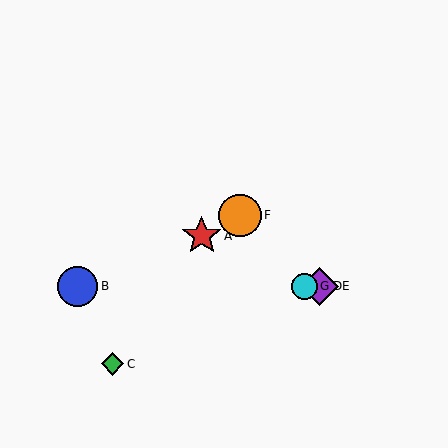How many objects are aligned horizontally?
4 objects (B, D, E, G) are aligned horizontally.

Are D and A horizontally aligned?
No, D is at y≈286 and A is at y≈236.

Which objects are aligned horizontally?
Objects B, D, E, G are aligned horizontally.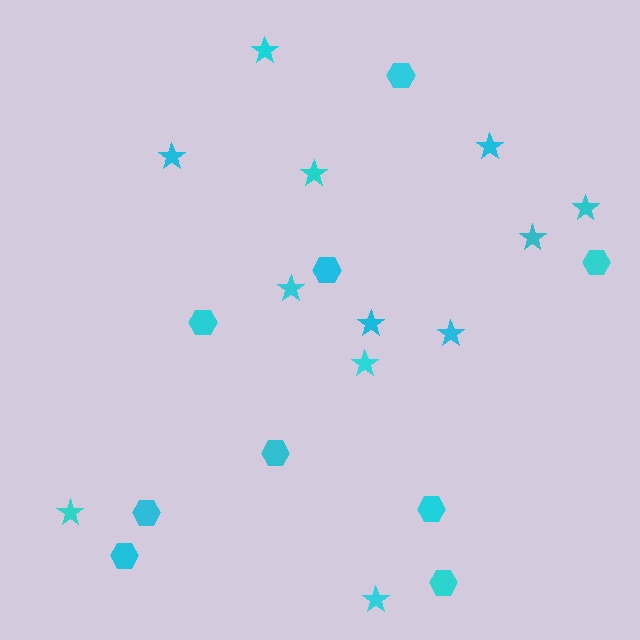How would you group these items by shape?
There are 2 groups: one group of stars (12) and one group of hexagons (9).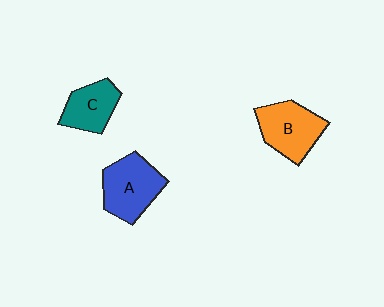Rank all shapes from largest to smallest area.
From largest to smallest: A (blue), B (orange), C (teal).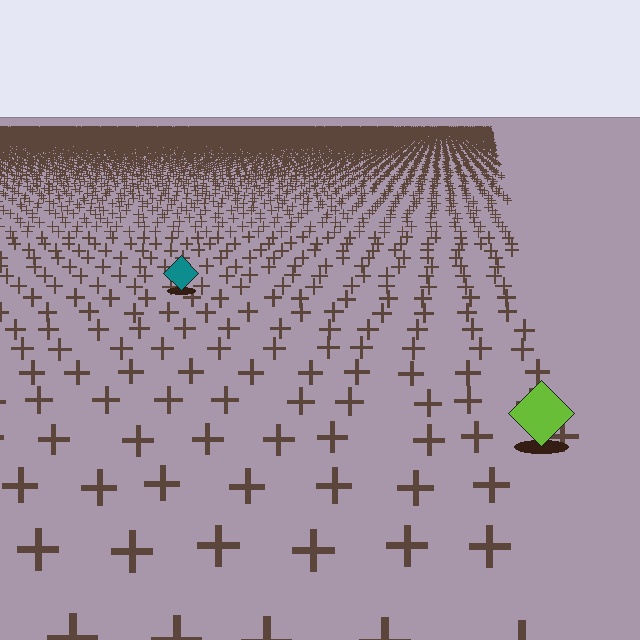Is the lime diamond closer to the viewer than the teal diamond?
Yes. The lime diamond is closer — you can tell from the texture gradient: the ground texture is coarser near it.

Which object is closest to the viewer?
The lime diamond is closest. The texture marks near it are larger and more spread out.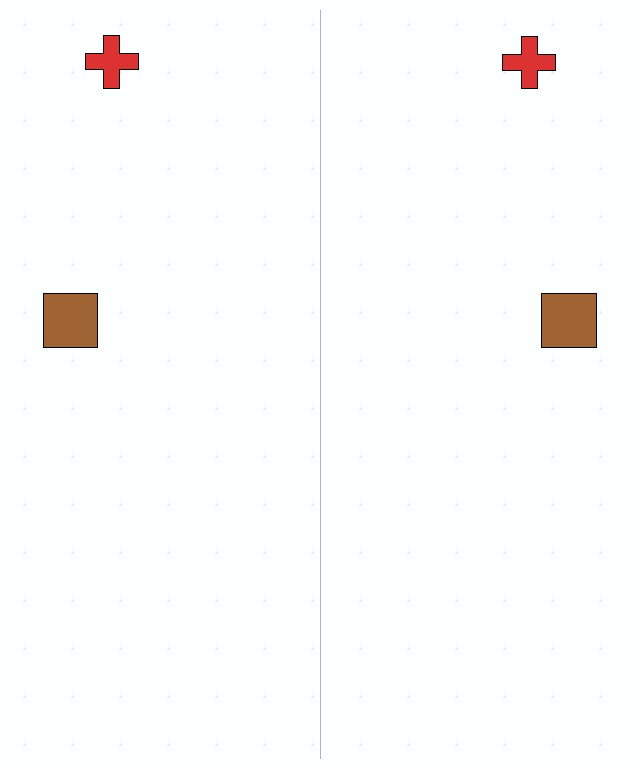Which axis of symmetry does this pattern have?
The pattern has a vertical axis of symmetry running through the center of the image.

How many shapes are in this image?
There are 4 shapes in this image.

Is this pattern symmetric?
Yes, this pattern has bilateral (reflection) symmetry.